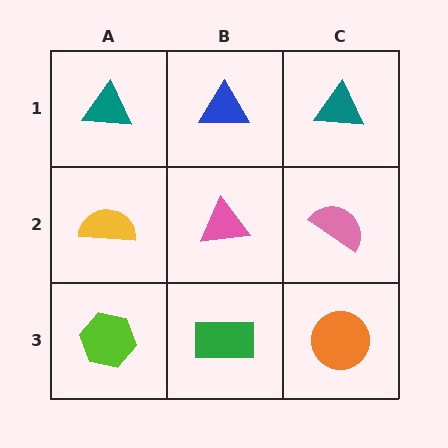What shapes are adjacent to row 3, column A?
A yellow semicircle (row 2, column A), a green rectangle (row 3, column B).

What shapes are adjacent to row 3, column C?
A pink semicircle (row 2, column C), a green rectangle (row 3, column B).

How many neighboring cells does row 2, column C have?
3.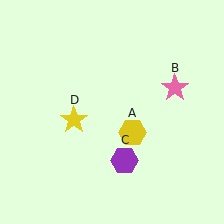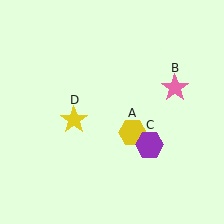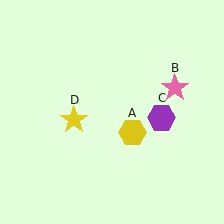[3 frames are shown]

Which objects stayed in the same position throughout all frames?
Yellow hexagon (object A) and pink star (object B) and yellow star (object D) remained stationary.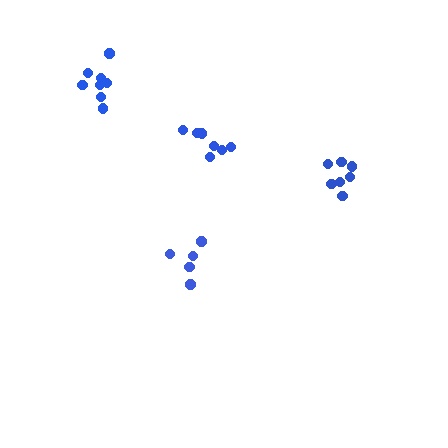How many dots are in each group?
Group 1: 5 dots, Group 2: 7 dots, Group 3: 8 dots, Group 4: 8 dots (28 total).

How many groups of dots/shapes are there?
There are 4 groups.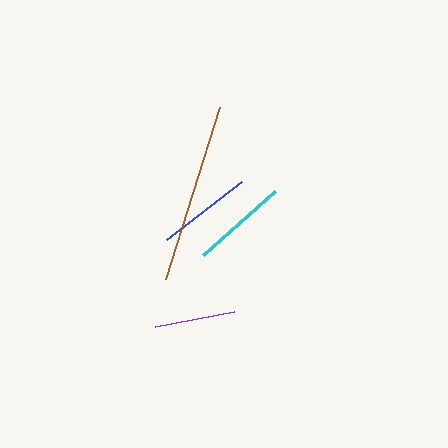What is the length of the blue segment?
The blue segment is approximately 95 pixels long.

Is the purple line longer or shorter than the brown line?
The brown line is longer than the purple line.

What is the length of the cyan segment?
The cyan segment is approximately 96 pixels long.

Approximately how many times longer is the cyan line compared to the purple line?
The cyan line is approximately 1.2 times the length of the purple line.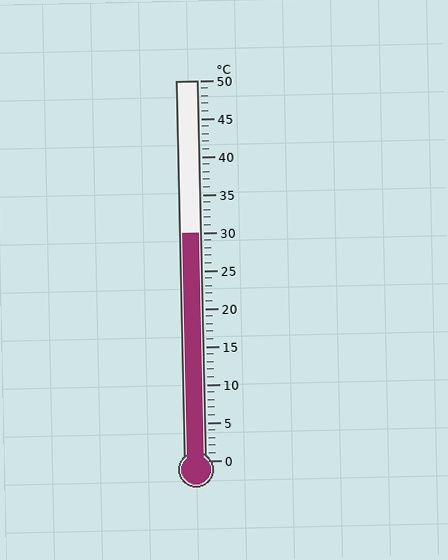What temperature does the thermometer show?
The thermometer shows approximately 30°C.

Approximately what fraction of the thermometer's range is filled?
The thermometer is filled to approximately 60% of its range.